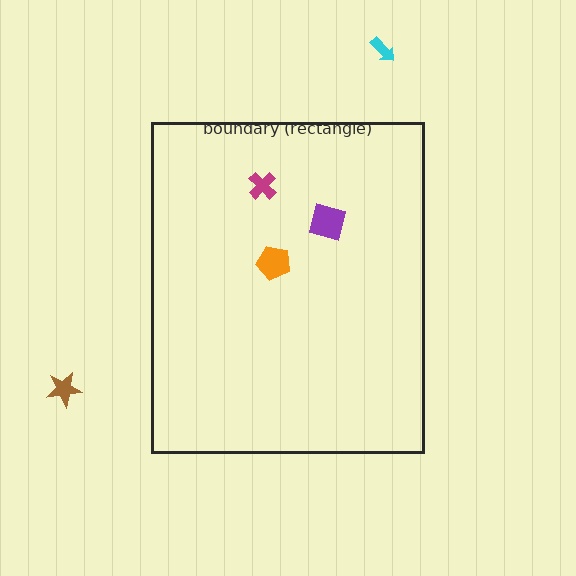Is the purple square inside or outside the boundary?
Inside.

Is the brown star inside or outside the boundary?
Outside.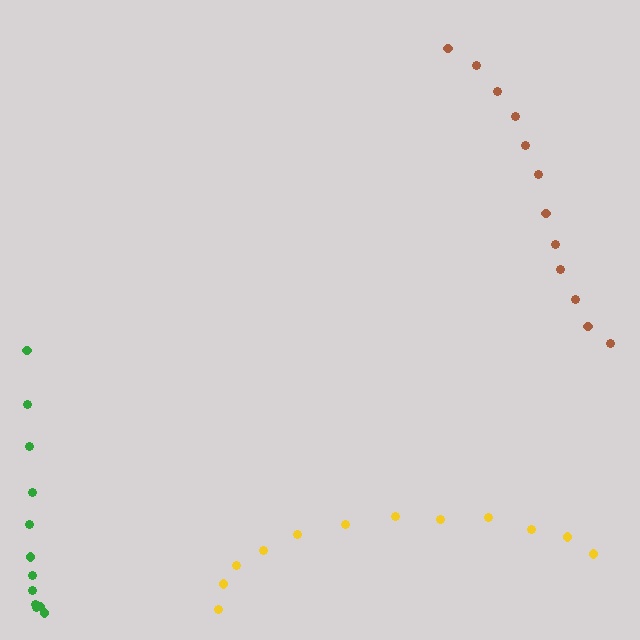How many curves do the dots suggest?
There are 3 distinct paths.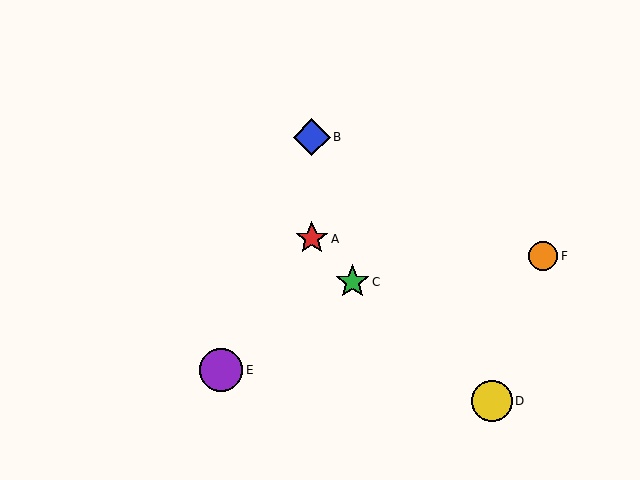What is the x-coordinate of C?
Object C is at x≈353.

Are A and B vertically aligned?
Yes, both are at x≈312.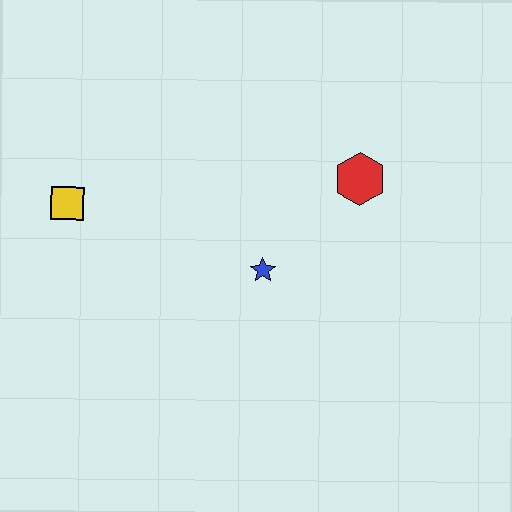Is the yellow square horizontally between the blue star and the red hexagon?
No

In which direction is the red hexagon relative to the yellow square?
The red hexagon is to the right of the yellow square.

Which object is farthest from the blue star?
The yellow square is farthest from the blue star.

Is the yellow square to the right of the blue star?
No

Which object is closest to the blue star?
The red hexagon is closest to the blue star.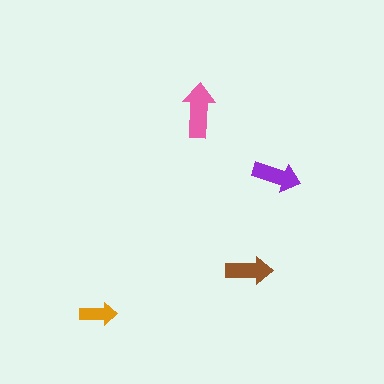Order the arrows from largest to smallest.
the pink one, the purple one, the brown one, the orange one.